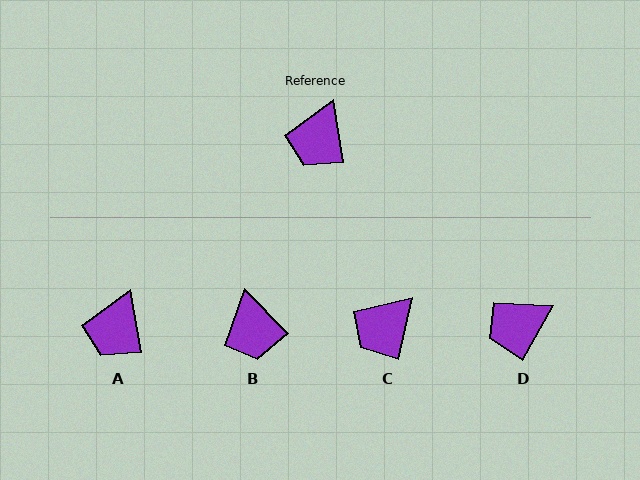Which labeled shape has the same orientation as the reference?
A.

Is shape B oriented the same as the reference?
No, it is off by about 35 degrees.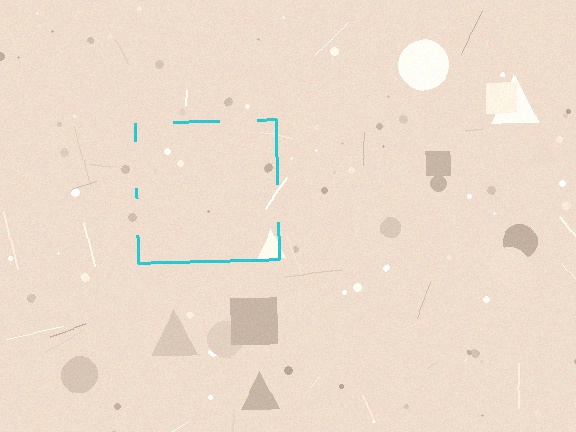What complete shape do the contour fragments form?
The contour fragments form a square.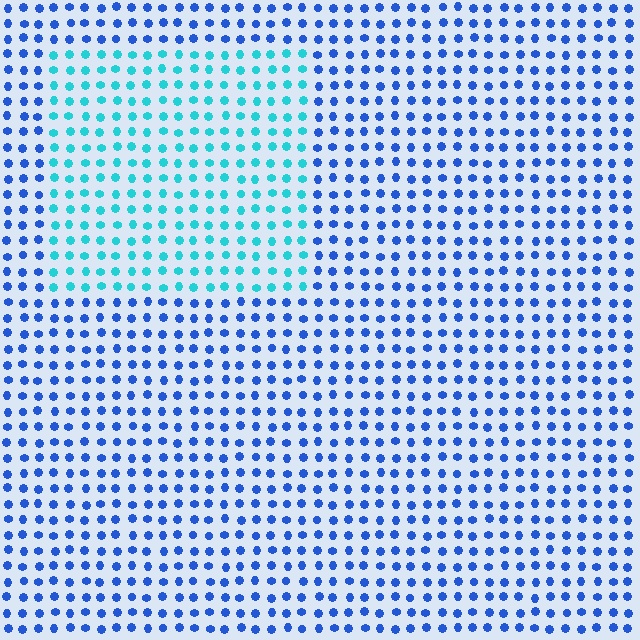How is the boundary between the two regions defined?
The boundary is defined purely by a slight shift in hue (about 41 degrees). Spacing, size, and orientation are identical on both sides.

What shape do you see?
I see a rectangle.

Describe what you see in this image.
The image is filled with small blue elements in a uniform arrangement. A rectangle-shaped region is visible where the elements are tinted to a slightly different hue, forming a subtle color boundary.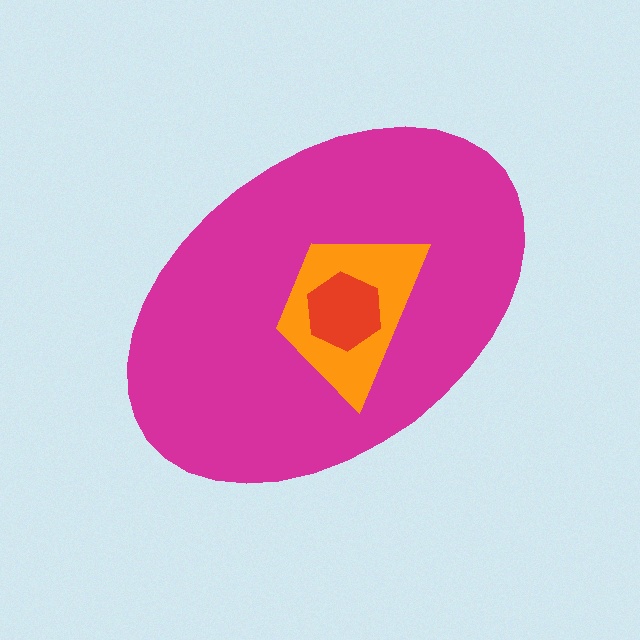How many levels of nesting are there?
3.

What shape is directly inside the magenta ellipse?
The orange trapezoid.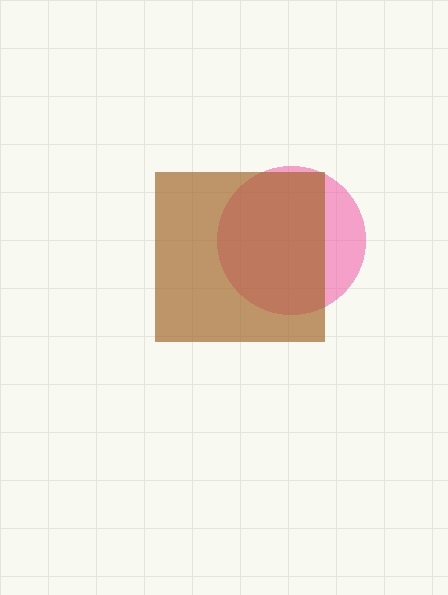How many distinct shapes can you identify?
There are 2 distinct shapes: a pink circle, a brown square.